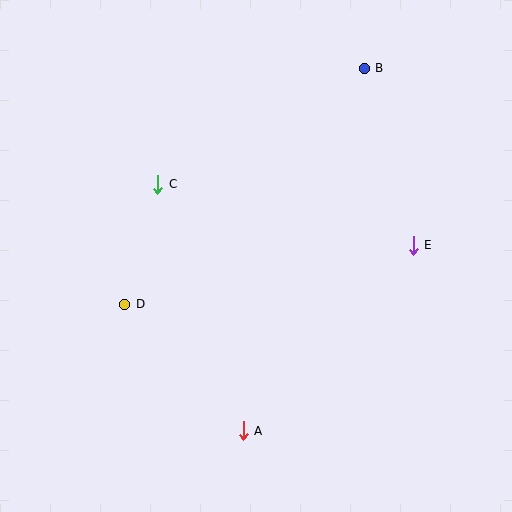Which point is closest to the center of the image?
Point C at (158, 184) is closest to the center.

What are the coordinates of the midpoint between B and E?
The midpoint between B and E is at (389, 157).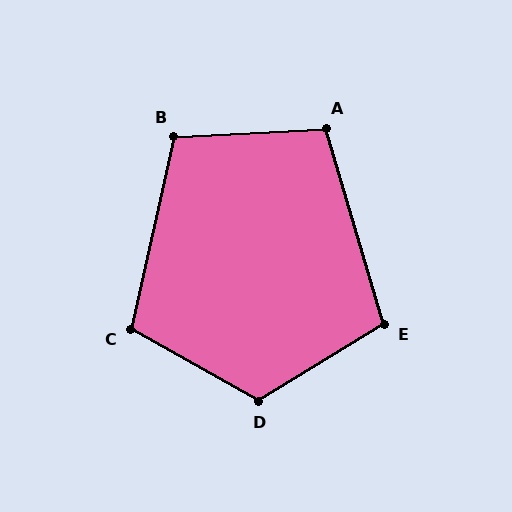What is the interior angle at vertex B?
Approximately 105 degrees (obtuse).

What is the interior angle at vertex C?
Approximately 107 degrees (obtuse).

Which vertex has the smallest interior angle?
A, at approximately 104 degrees.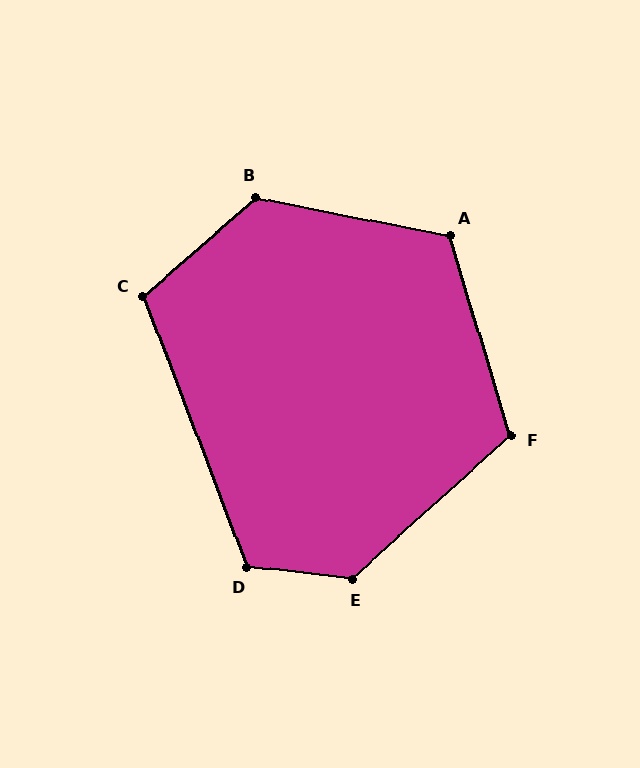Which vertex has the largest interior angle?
E, at approximately 132 degrees.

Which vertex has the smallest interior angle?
C, at approximately 110 degrees.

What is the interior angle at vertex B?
Approximately 128 degrees (obtuse).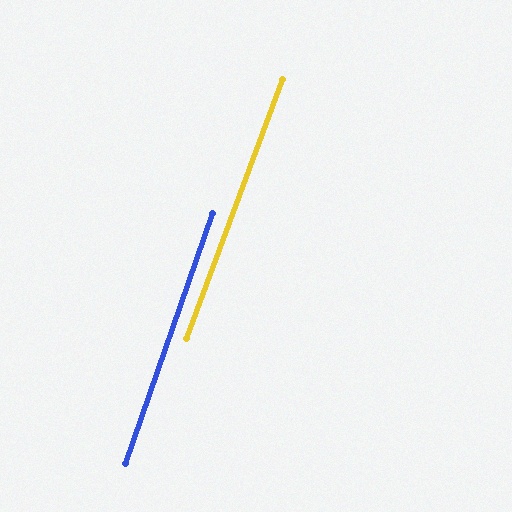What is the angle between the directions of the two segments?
Approximately 1 degree.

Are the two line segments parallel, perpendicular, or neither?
Parallel — their directions differ by only 1.0°.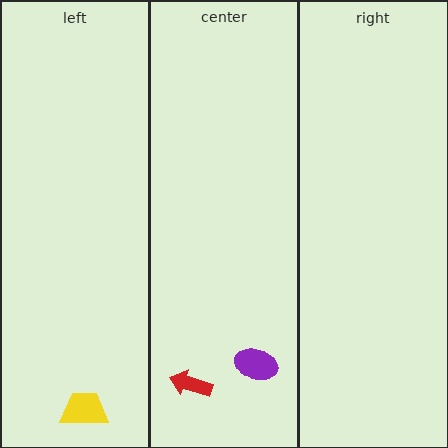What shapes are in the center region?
The red arrow, the purple ellipse.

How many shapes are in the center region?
2.